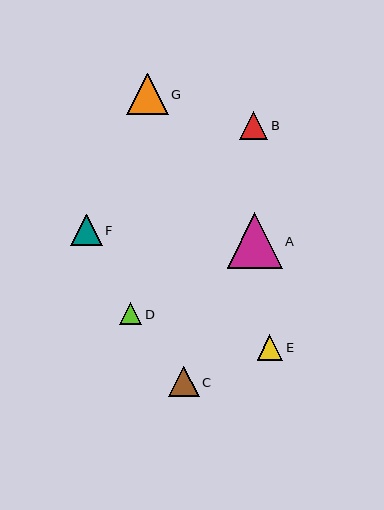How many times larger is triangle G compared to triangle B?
Triangle G is approximately 1.5 times the size of triangle B.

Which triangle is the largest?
Triangle A is the largest with a size of approximately 55 pixels.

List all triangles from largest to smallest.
From largest to smallest: A, G, F, C, B, E, D.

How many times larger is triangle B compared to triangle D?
Triangle B is approximately 1.3 times the size of triangle D.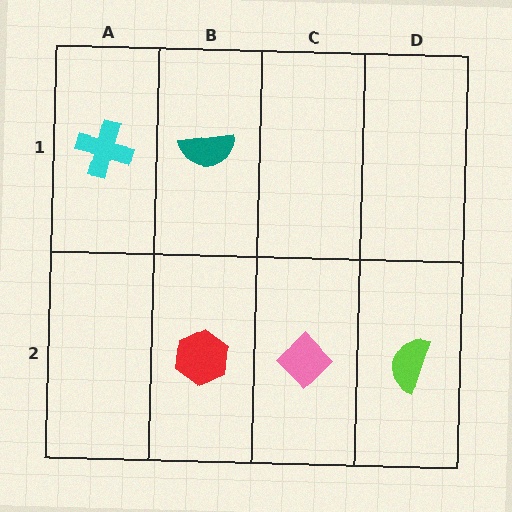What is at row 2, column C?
A pink diamond.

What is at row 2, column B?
A red hexagon.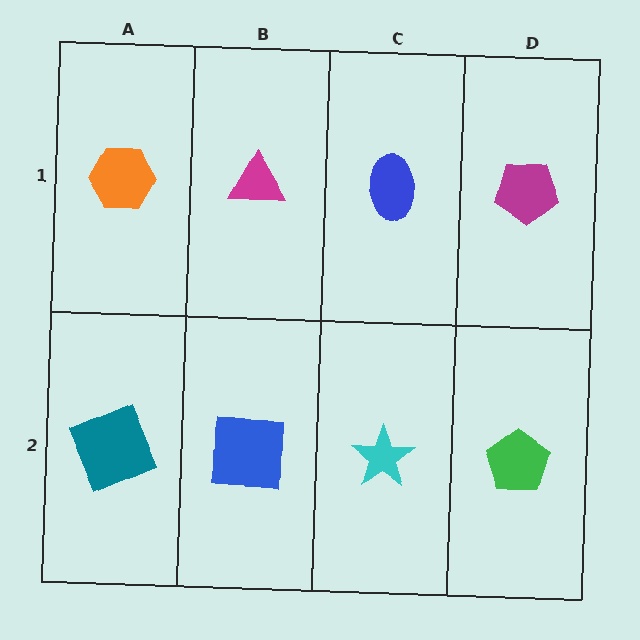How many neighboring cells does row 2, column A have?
2.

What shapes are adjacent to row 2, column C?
A blue ellipse (row 1, column C), a blue square (row 2, column B), a green pentagon (row 2, column D).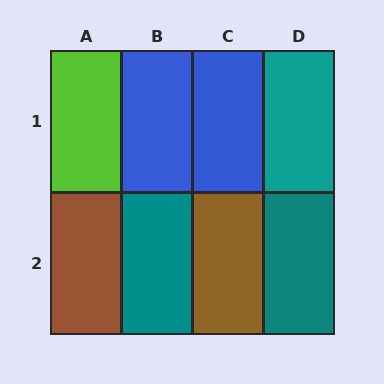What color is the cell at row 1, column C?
Blue.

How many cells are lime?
1 cell is lime.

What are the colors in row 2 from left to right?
Brown, teal, brown, teal.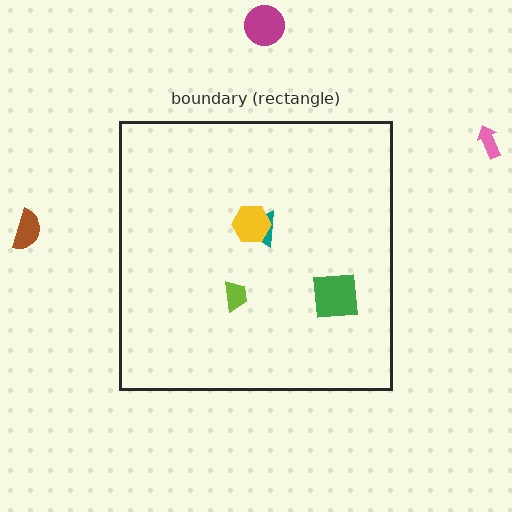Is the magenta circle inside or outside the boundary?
Outside.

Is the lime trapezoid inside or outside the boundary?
Inside.